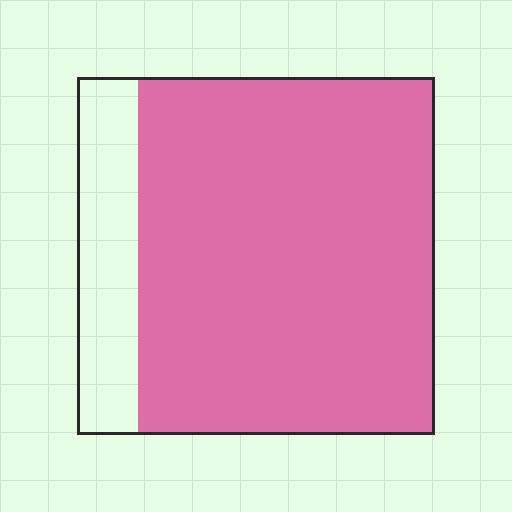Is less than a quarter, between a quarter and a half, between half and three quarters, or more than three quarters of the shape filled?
More than three quarters.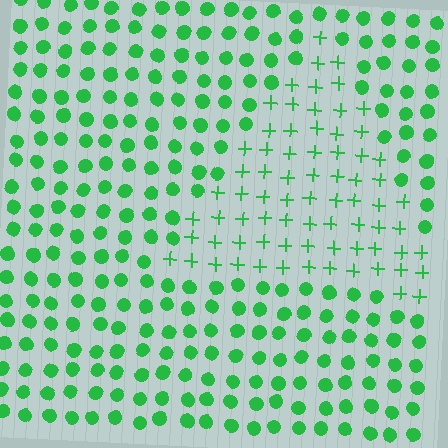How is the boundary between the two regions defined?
The boundary is defined by a change in element shape: plus signs inside vs. circles outside. All elements share the same color and spacing.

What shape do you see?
I see a triangle.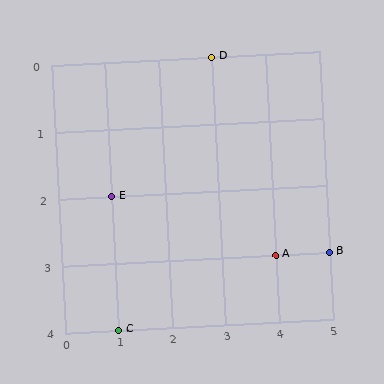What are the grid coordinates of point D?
Point D is at grid coordinates (3, 0).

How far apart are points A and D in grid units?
Points A and D are 1 column and 3 rows apart (about 3.2 grid units diagonally).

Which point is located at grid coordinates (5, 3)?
Point B is at (5, 3).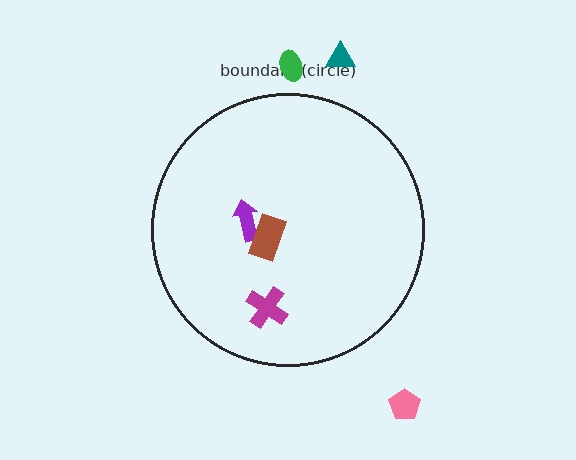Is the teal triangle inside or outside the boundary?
Outside.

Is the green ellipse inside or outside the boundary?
Outside.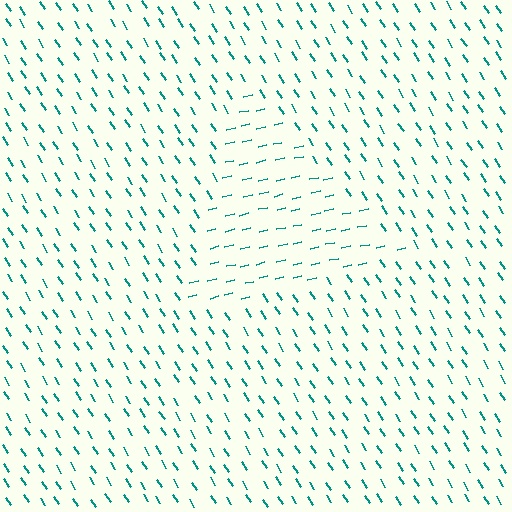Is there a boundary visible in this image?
Yes, there is a texture boundary formed by a change in line orientation.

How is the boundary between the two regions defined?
The boundary is defined purely by a change in line orientation (approximately 70 degrees difference). All lines are the same color and thickness.